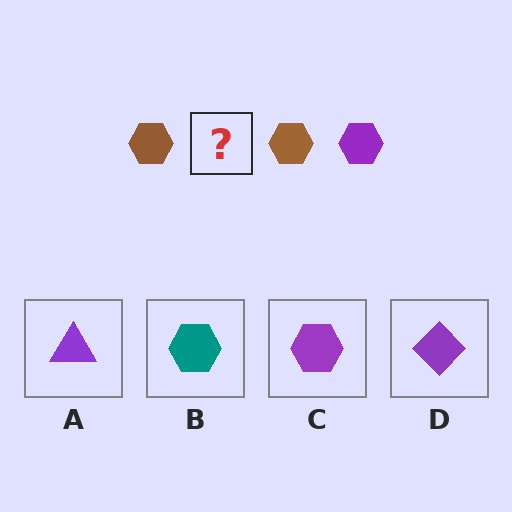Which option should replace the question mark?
Option C.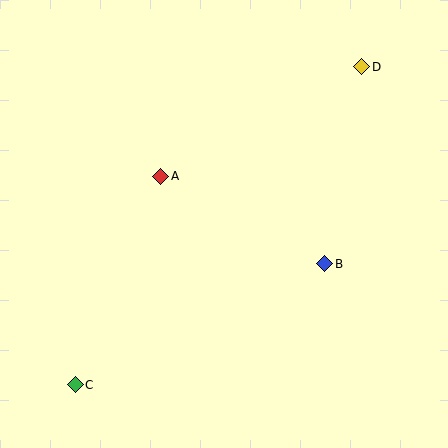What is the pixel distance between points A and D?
The distance between A and D is 229 pixels.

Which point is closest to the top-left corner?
Point A is closest to the top-left corner.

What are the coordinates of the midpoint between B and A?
The midpoint between B and A is at (243, 220).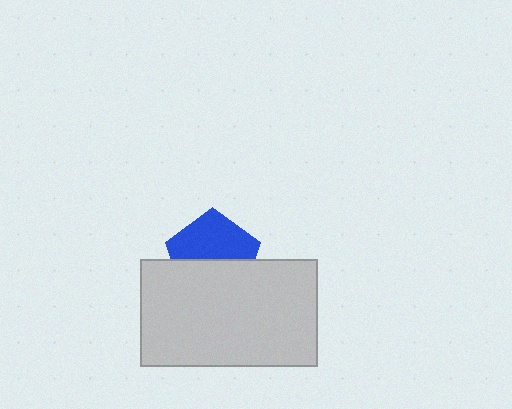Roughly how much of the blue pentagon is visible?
About half of it is visible (roughly 53%).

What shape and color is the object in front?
The object in front is a light gray rectangle.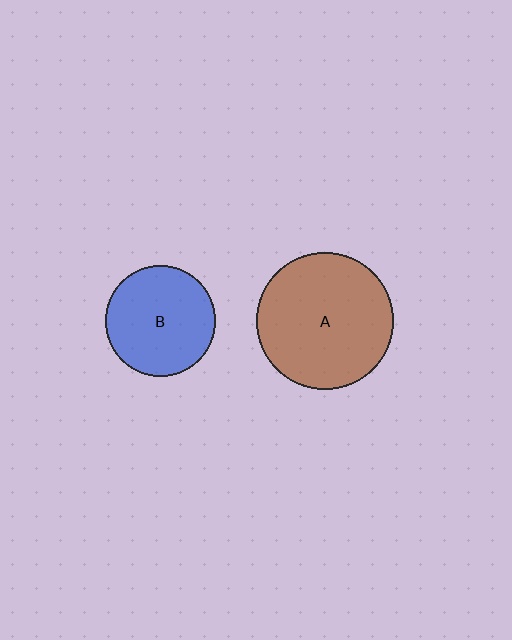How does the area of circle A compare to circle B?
Approximately 1.5 times.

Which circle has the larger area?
Circle A (brown).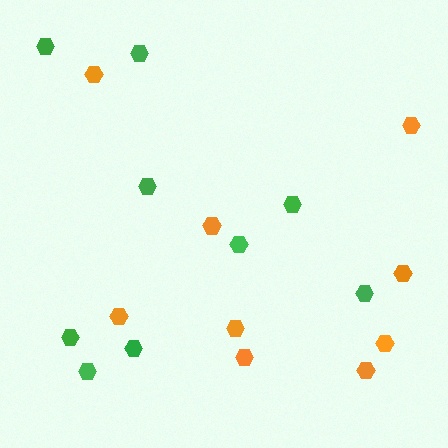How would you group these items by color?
There are 2 groups: one group of green hexagons (9) and one group of orange hexagons (9).